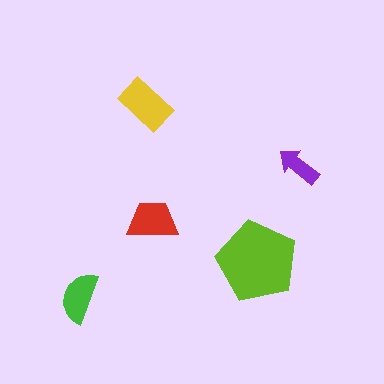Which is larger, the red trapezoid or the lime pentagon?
The lime pentagon.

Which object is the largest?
The lime pentagon.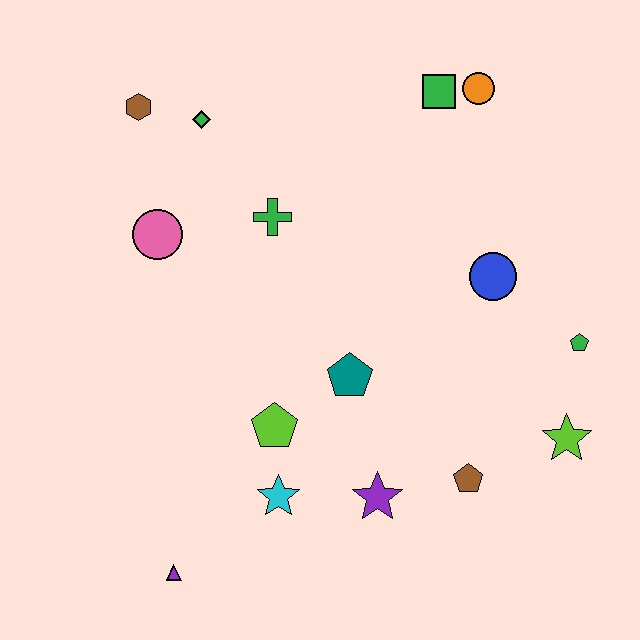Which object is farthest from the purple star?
The brown hexagon is farthest from the purple star.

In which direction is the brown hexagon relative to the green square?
The brown hexagon is to the left of the green square.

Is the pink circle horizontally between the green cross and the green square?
No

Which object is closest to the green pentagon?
The lime star is closest to the green pentagon.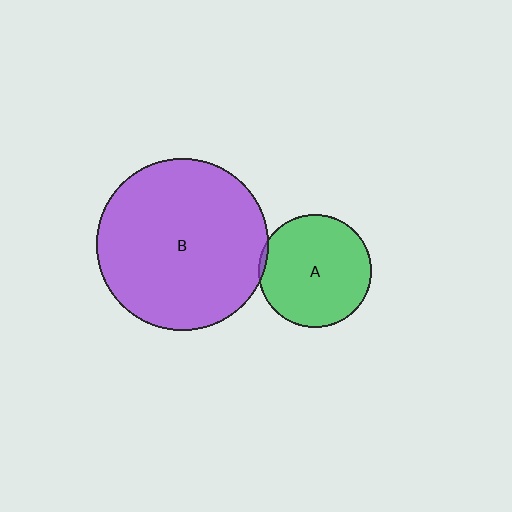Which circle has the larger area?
Circle B (purple).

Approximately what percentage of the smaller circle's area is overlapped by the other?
Approximately 5%.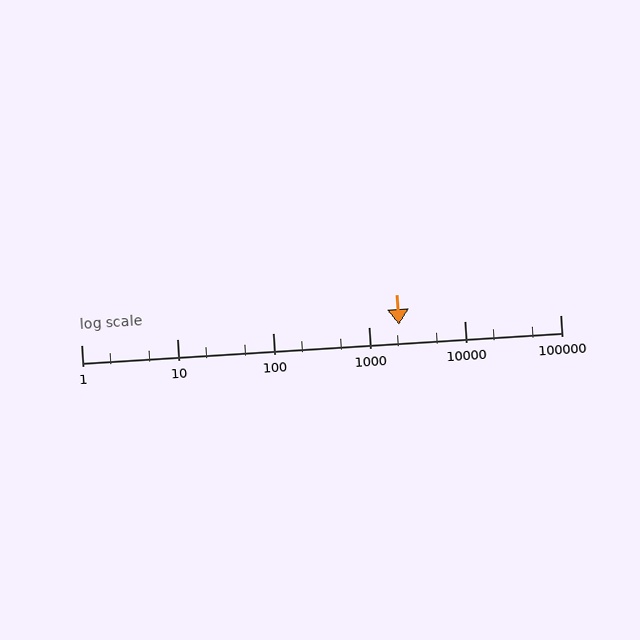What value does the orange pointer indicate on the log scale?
The pointer indicates approximately 2100.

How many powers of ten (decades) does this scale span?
The scale spans 5 decades, from 1 to 100000.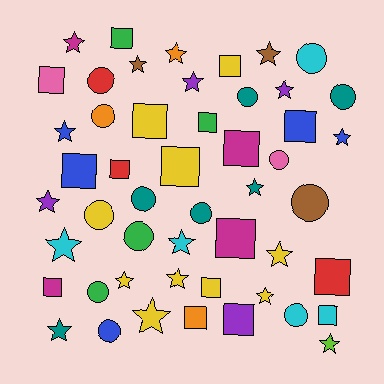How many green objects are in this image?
There are 4 green objects.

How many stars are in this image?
There are 19 stars.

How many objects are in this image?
There are 50 objects.